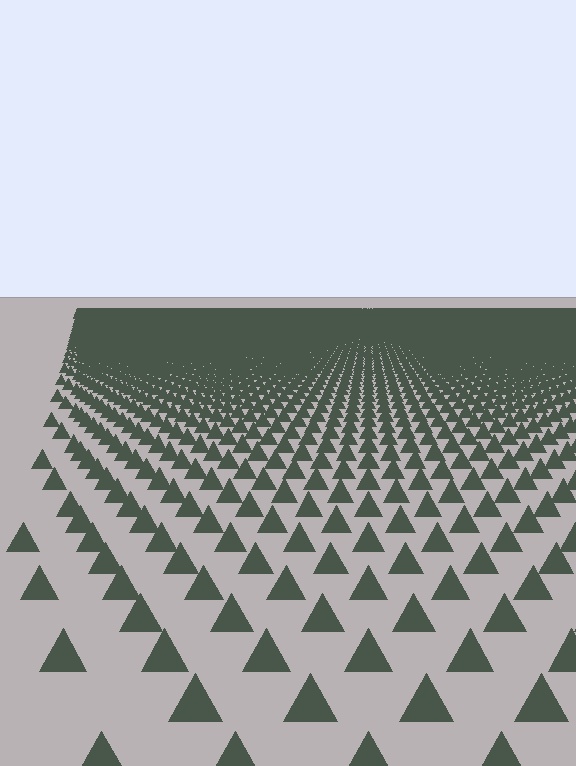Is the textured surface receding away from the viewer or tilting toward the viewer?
The surface is receding away from the viewer. Texture elements get smaller and denser toward the top.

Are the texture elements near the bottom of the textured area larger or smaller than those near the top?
Larger. Near the bottom, elements are closer to the viewer and appear at a bigger on-screen size.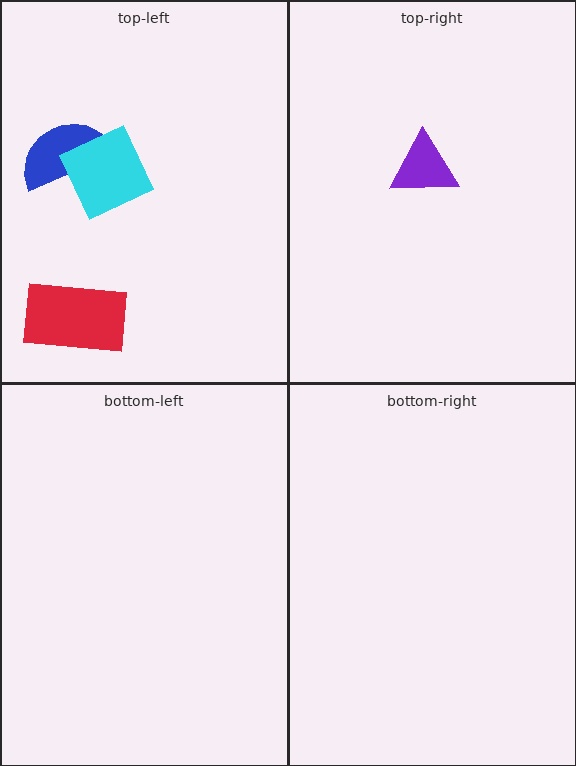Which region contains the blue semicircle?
The top-left region.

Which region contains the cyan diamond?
The top-left region.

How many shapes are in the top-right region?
1.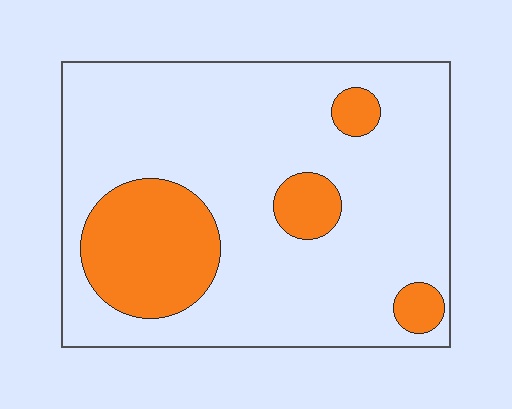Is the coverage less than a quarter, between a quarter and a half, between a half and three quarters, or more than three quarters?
Less than a quarter.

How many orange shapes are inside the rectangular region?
4.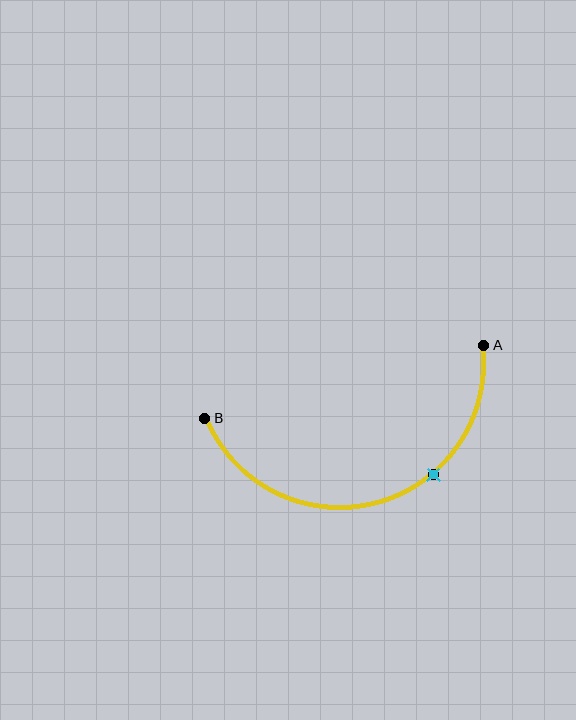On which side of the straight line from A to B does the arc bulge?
The arc bulges below the straight line connecting A and B.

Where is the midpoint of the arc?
The arc midpoint is the point on the curve farthest from the straight line joining A and B. It sits below that line.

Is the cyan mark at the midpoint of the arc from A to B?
No. The cyan mark lies on the arc but is closer to endpoint A. The arc midpoint would be at the point on the curve equidistant along the arc from both A and B.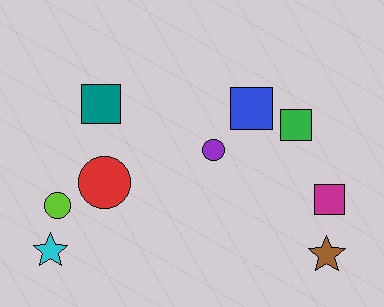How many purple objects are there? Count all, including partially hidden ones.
There is 1 purple object.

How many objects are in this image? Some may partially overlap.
There are 9 objects.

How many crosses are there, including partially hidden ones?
There are no crosses.